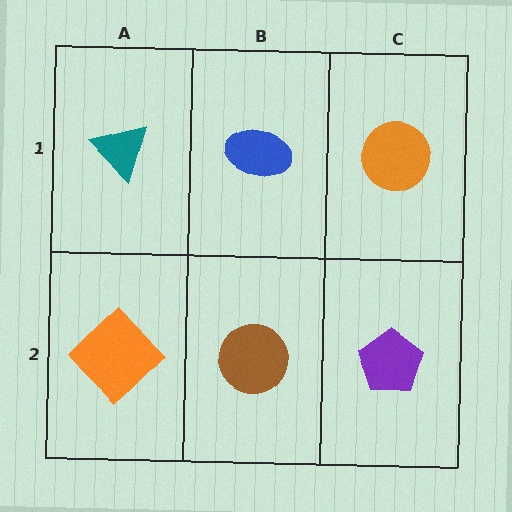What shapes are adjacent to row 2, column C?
An orange circle (row 1, column C), a brown circle (row 2, column B).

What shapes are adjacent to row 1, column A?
An orange diamond (row 2, column A), a blue ellipse (row 1, column B).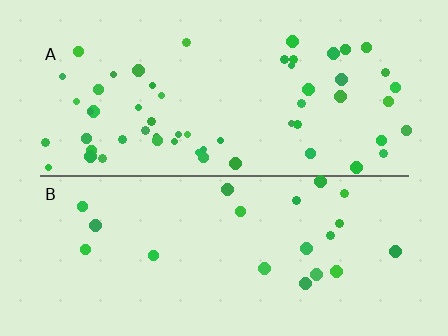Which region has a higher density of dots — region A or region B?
A (the top).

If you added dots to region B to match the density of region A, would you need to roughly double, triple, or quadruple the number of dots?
Approximately triple.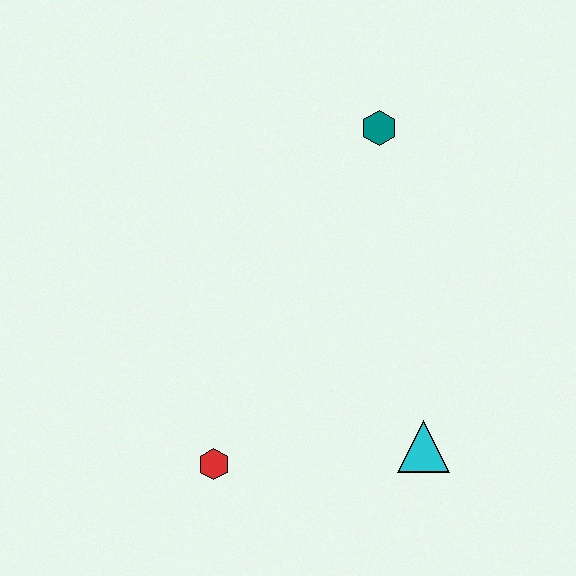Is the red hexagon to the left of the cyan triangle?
Yes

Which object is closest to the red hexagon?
The cyan triangle is closest to the red hexagon.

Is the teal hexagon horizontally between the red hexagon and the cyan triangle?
Yes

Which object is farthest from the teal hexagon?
The red hexagon is farthest from the teal hexagon.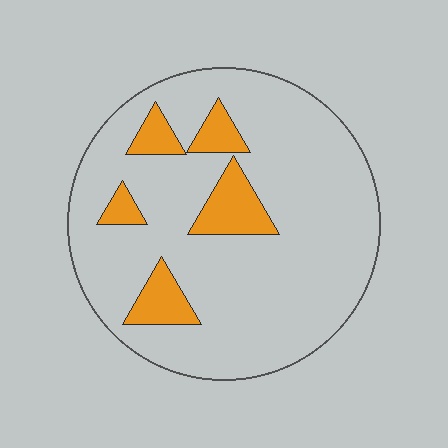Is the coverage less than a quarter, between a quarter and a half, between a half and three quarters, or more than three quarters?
Less than a quarter.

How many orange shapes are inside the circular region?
5.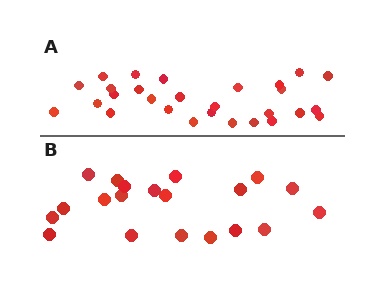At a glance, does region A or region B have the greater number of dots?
Region A (the top region) has more dots.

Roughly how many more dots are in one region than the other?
Region A has roughly 8 or so more dots than region B.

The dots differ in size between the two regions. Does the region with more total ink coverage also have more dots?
No. Region B has more total ink coverage because its dots are larger, but region A actually contains more individual dots. Total area can be misleading — the number of items is what matters here.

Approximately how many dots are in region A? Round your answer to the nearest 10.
About 30 dots. (The exact count is 28, which rounds to 30.)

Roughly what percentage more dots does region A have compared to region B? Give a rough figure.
About 40% more.